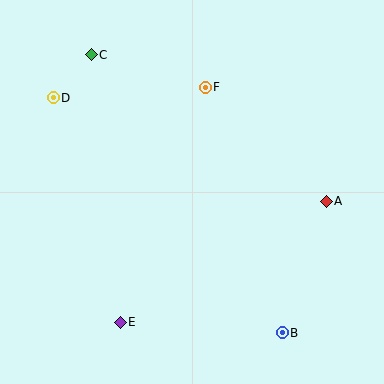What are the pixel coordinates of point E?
Point E is at (120, 322).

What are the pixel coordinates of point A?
Point A is at (326, 201).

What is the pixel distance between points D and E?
The distance between D and E is 234 pixels.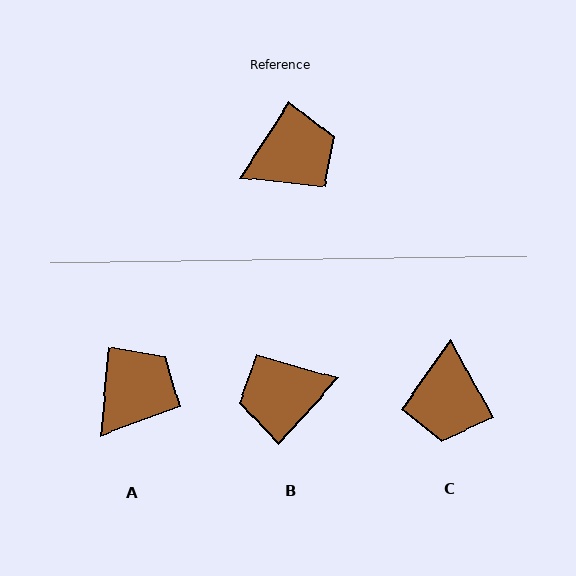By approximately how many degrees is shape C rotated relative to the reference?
Approximately 118 degrees clockwise.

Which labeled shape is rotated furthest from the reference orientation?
B, about 171 degrees away.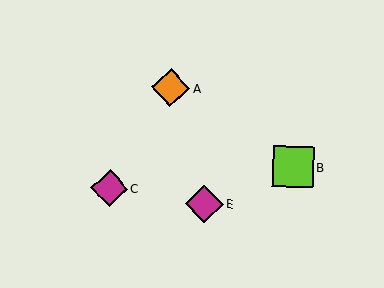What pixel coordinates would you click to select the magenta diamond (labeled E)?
Click at (204, 204) to select the magenta diamond E.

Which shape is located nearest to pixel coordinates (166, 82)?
The orange diamond (labeled A) at (171, 88) is nearest to that location.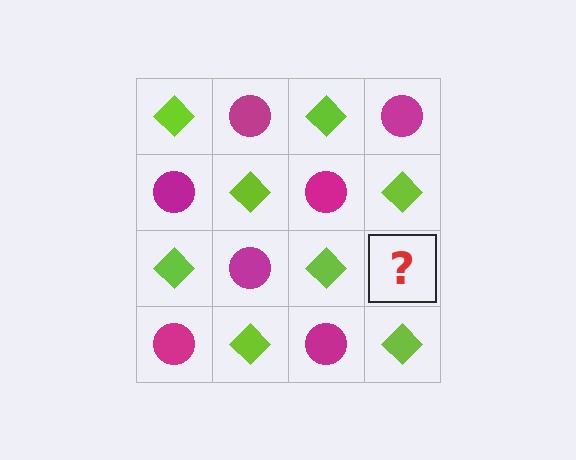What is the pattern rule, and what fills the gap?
The rule is that it alternates lime diamond and magenta circle in a checkerboard pattern. The gap should be filled with a magenta circle.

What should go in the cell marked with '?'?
The missing cell should contain a magenta circle.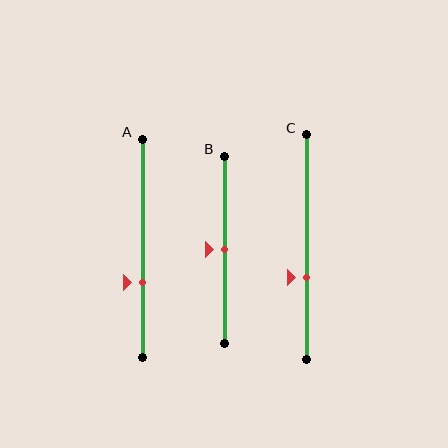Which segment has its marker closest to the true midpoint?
Segment B has its marker closest to the true midpoint.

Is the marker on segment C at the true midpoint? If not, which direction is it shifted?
No, the marker on segment C is shifted downward by about 13% of the segment length.